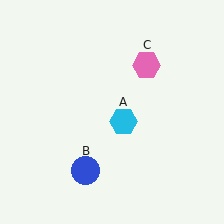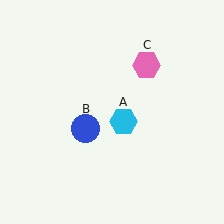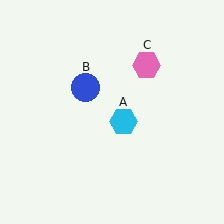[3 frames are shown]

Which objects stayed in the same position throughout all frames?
Cyan hexagon (object A) and pink hexagon (object C) remained stationary.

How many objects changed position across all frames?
1 object changed position: blue circle (object B).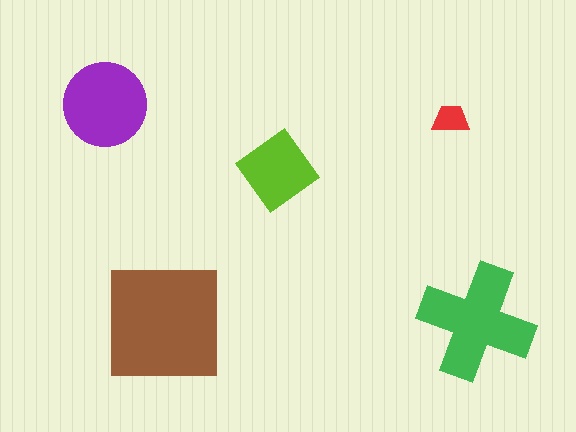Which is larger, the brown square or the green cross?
The brown square.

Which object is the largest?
The brown square.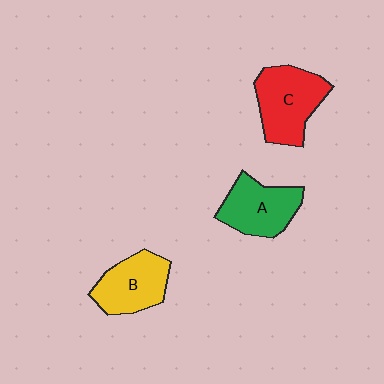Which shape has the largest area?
Shape C (red).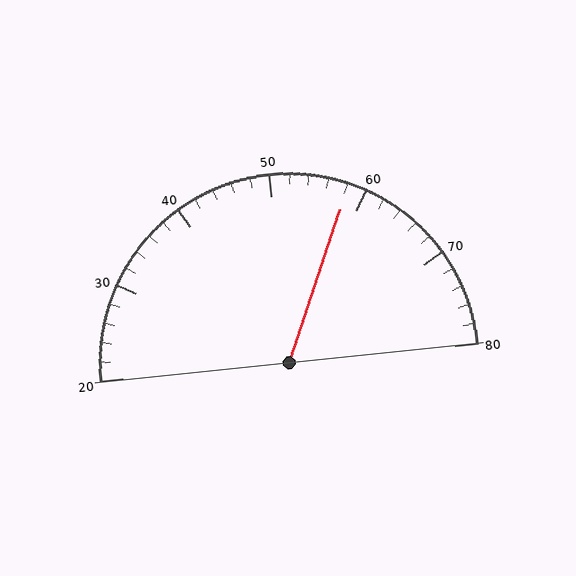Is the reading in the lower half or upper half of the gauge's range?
The reading is in the upper half of the range (20 to 80).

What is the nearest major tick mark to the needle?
The nearest major tick mark is 60.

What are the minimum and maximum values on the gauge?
The gauge ranges from 20 to 80.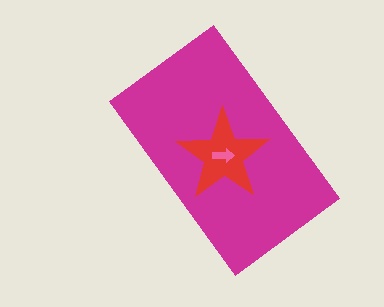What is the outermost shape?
The magenta rectangle.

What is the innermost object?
The pink arrow.